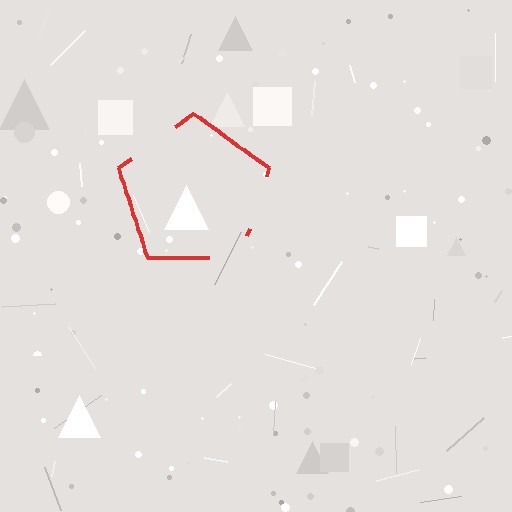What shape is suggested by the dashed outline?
The dashed outline suggests a pentagon.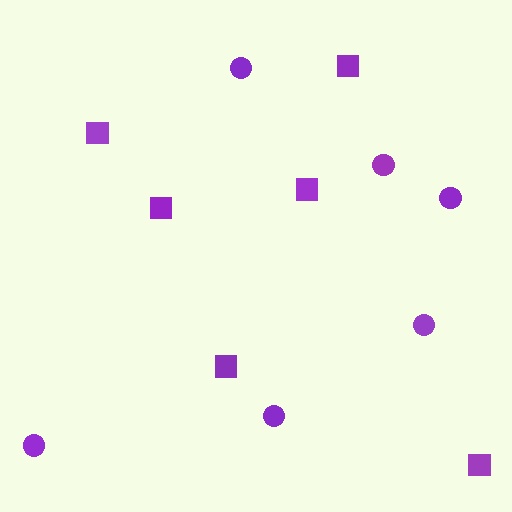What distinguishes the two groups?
There are 2 groups: one group of circles (6) and one group of squares (6).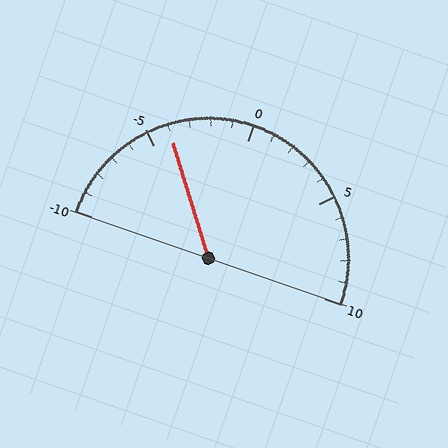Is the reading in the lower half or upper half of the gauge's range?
The reading is in the lower half of the range (-10 to 10).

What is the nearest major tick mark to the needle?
The nearest major tick mark is -5.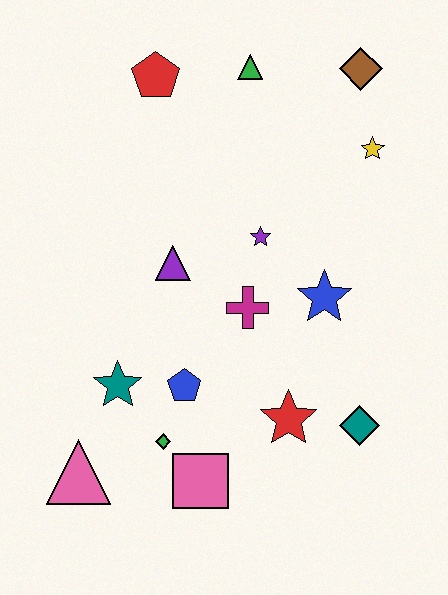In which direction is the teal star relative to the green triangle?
The teal star is below the green triangle.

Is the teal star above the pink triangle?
Yes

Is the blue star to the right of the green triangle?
Yes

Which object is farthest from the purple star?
The pink triangle is farthest from the purple star.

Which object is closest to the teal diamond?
The red star is closest to the teal diamond.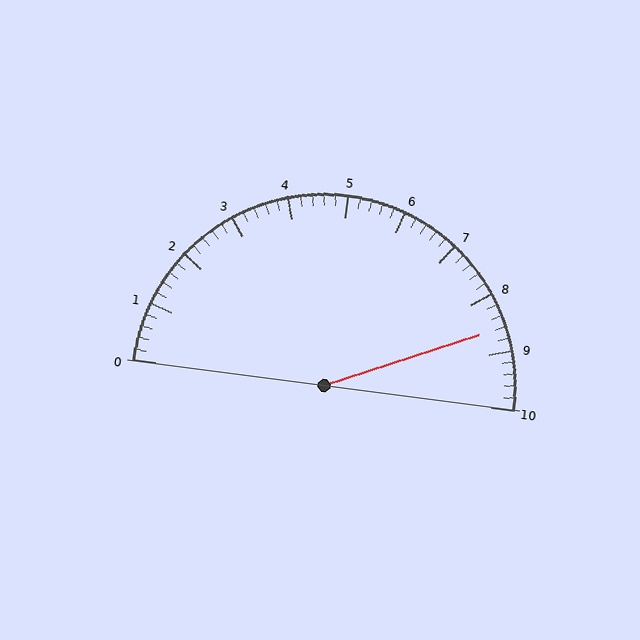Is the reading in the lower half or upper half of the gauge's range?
The reading is in the upper half of the range (0 to 10).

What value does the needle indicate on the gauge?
The needle indicates approximately 8.6.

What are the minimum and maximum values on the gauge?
The gauge ranges from 0 to 10.